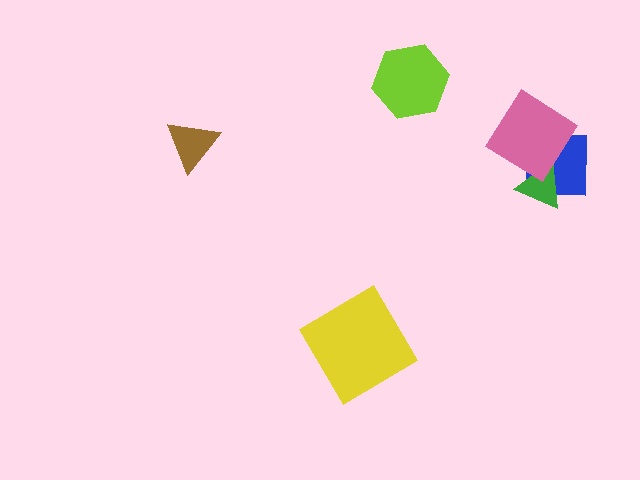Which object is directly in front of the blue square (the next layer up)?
The green triangle is directly in front of the blue square.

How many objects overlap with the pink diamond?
2 objects overlap with the pink diamond.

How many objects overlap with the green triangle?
2 objects overlap with the green triangle.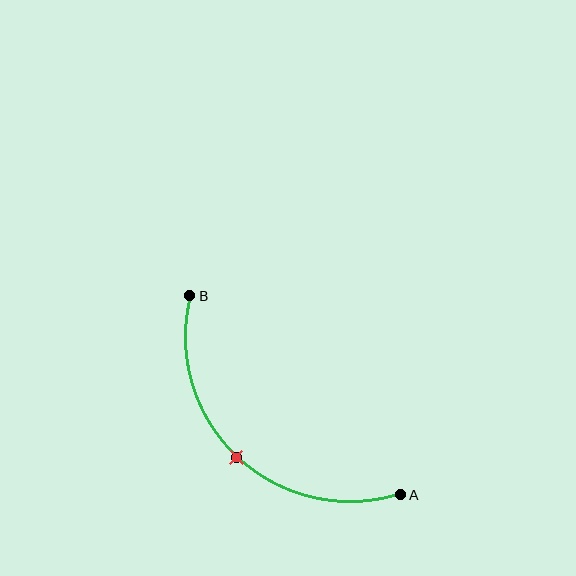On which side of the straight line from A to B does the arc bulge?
The arc bulges below and to the left of the straight line connecting A and B.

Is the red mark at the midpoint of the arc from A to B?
Yes. The red mark lies on the arc at equal arc-length from both A and B — it is the arc midpoint.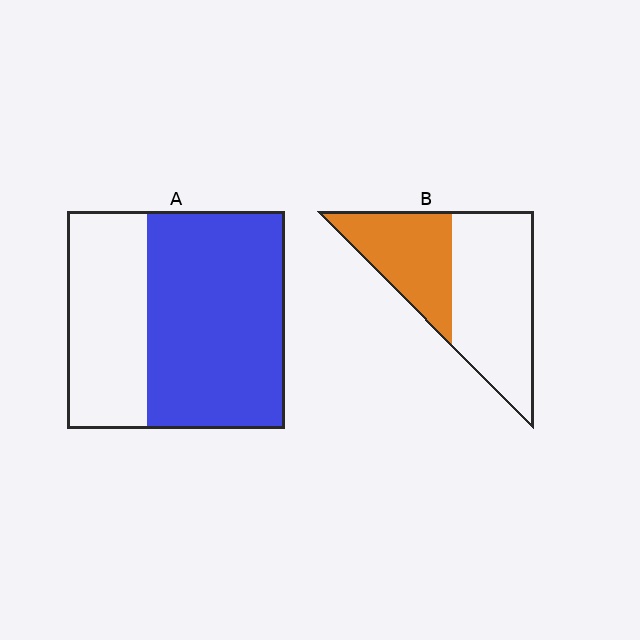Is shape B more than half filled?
No.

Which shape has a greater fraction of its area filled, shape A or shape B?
Shape A.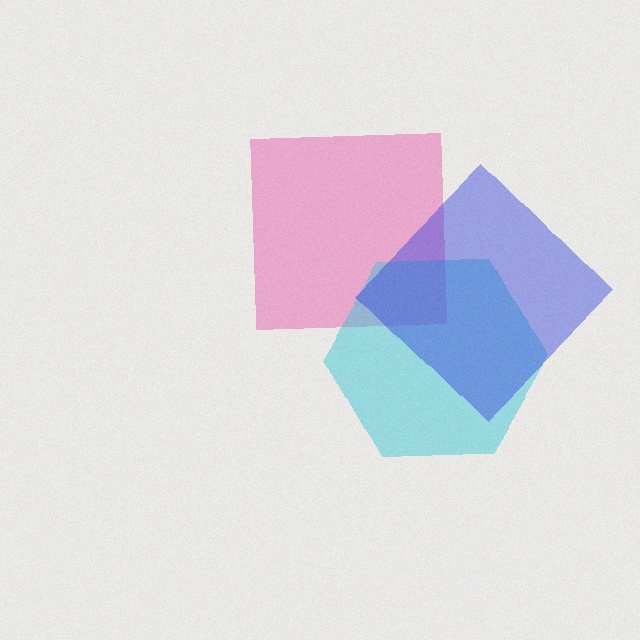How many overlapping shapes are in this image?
There are 3 overlapping shapes in the image.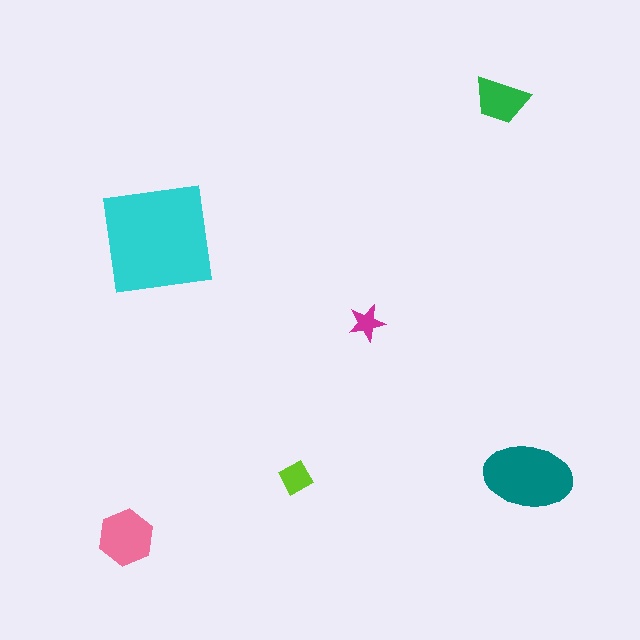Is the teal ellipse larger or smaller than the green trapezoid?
Larger.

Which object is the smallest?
The magenta star.